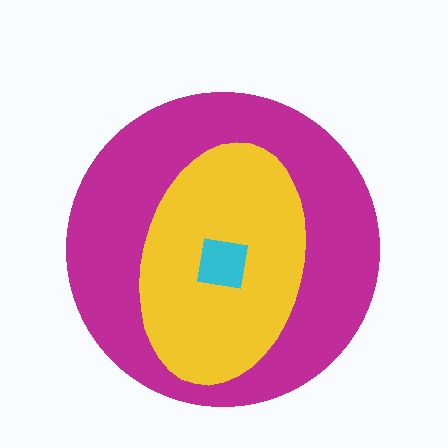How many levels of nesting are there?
3.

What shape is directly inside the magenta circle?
The yellow ellipse.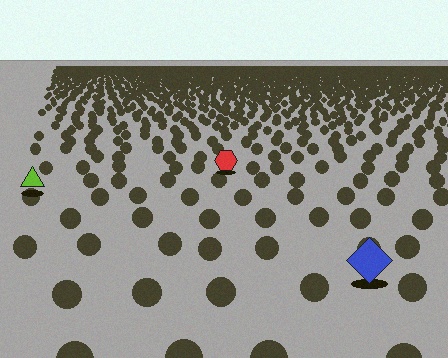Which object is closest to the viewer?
The blue diamond is closest. The texture marks near it are larger and more spread out.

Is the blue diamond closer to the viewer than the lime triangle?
Yes. The blue diamond is closer — you can tell from the texture gradient: the ground texture is coarser near it.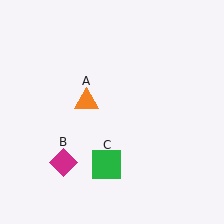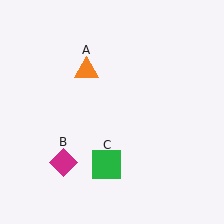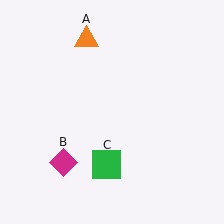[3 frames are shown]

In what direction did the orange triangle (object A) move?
The orange triangle (object A) moved up.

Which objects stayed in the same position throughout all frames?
Magenta diamond (object B) and green square (object C) remained stationary.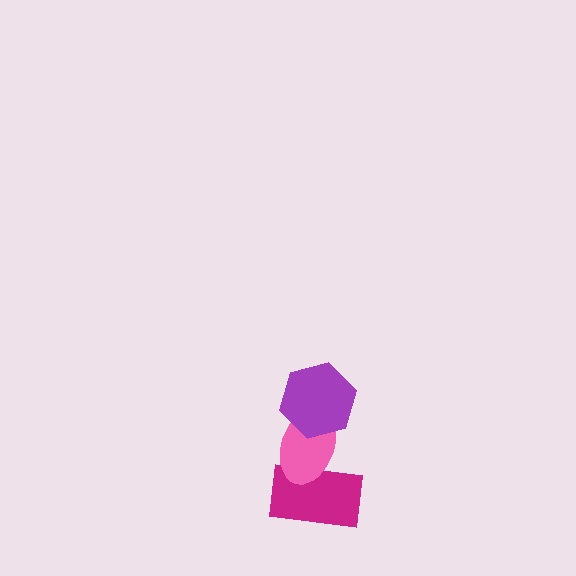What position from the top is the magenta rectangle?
The magenta rectangle is 3rd from the top.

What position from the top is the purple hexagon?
The purple hexagon is 1st from the top.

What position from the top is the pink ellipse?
The pink ellipse is 2nd from the top.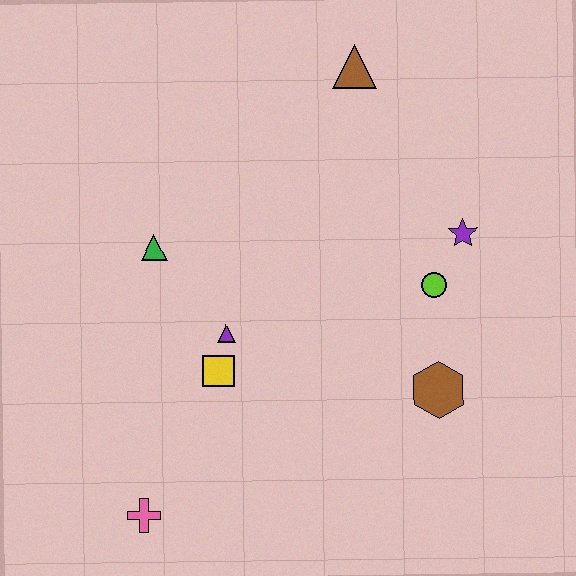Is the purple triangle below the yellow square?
No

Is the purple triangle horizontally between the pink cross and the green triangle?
No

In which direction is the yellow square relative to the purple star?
The yellow square is to the left of the purple star.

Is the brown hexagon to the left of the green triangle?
No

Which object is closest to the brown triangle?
The purple star is closest to the brown triangle.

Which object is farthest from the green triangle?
The brown hexagon is farthest from the green triangle.